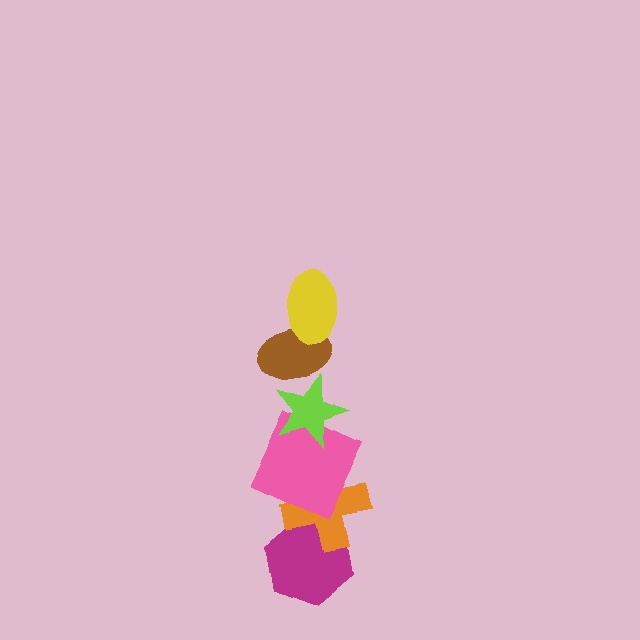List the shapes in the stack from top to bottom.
From top to bottom: the yellow ellipse, the brown ellipse, the lime star, the pink square, the orange cross, the magenta hexagon.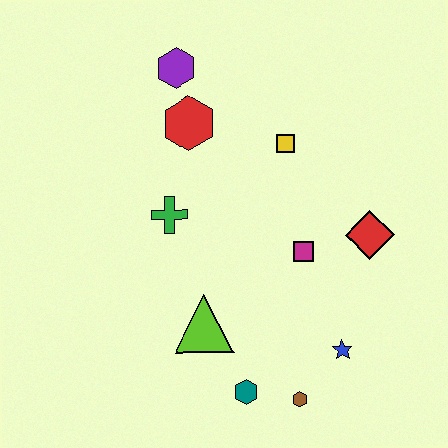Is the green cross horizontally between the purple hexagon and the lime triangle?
No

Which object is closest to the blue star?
The brown hexagon is closest to the blue star.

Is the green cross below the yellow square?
Yes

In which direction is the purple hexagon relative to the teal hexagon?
The purple hexagon is above the teal hexagon.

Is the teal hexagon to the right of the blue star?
No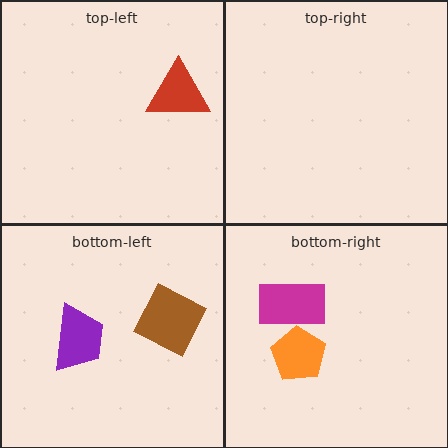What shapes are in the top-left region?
The red triangle.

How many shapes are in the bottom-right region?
2.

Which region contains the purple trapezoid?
The bottom-left region.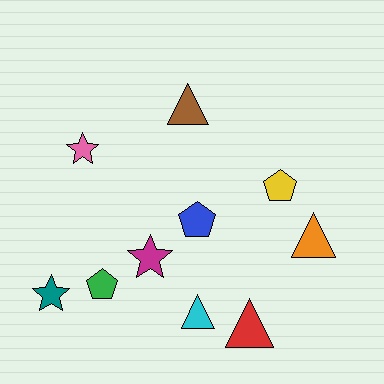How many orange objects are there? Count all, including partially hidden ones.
There is 1 orange object.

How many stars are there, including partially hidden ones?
There are 3 stars.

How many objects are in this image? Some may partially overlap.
There are 10 objects.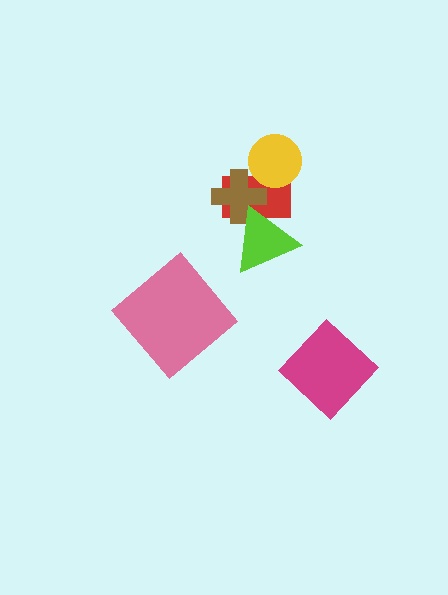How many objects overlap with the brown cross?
2 objects overlap with the brown cross.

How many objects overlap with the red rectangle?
3 objects overlap with the red rectangle.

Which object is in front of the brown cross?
The lime triangle is in front of the brown cross.